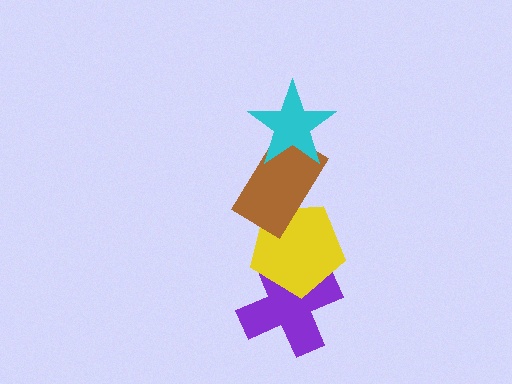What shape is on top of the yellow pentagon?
The brown rectangle is on top of the yellow pentagon.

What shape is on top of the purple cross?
The yellow pentagon is on top of the purple cross.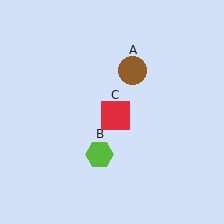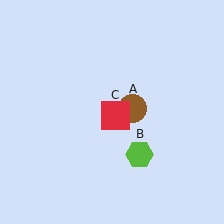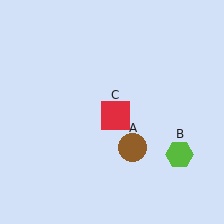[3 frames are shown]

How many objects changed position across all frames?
2 objects changed position: brown circle (object A), lime hexagon (object B).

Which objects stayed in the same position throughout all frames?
Red square (object C) remained stationary.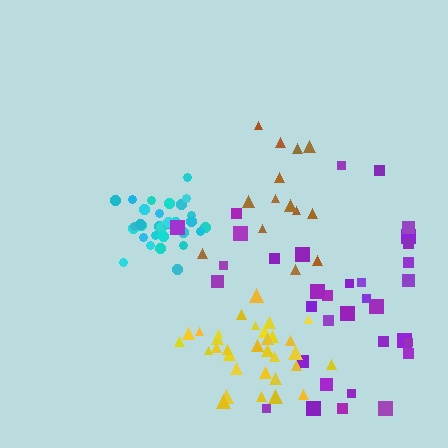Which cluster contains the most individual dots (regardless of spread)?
Purple (34).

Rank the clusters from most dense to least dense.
cyan, yellow, brown, purple.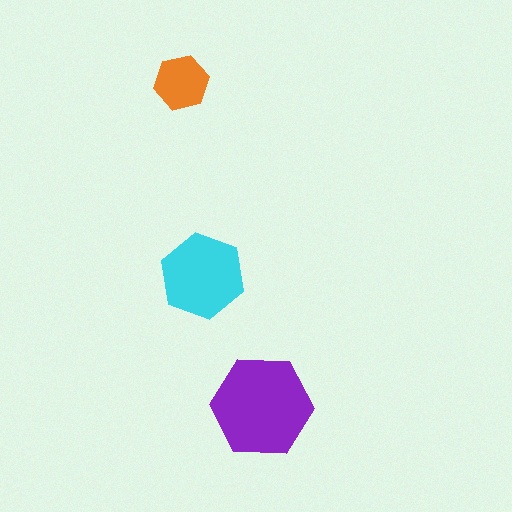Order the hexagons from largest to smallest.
the purple one, the cyan one, the orange one.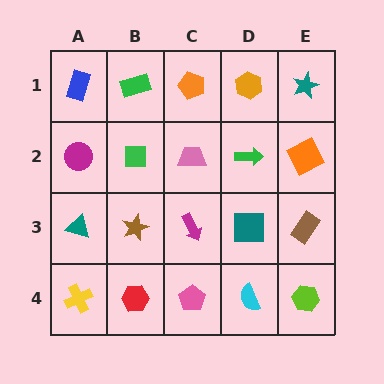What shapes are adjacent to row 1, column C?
A pink trapezoid (row 2, column C), a green rectangle (row 1, column B), an orange hexagon (row 1, column D).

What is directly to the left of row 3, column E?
A teal square.